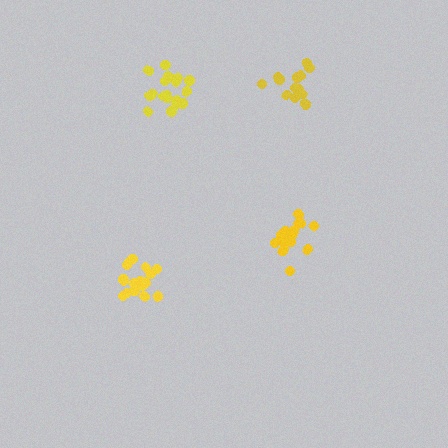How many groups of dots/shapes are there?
There are 4 groups.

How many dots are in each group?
Group 1: 19 dots, Group 2: 16 dots, Group 3: 14 dots, Group 4: 17 dots (66 total).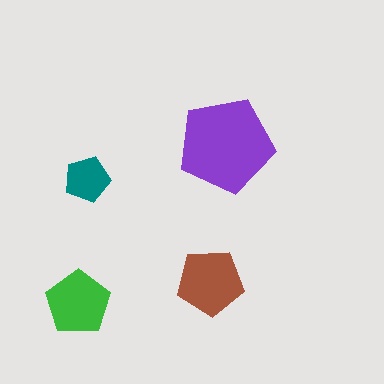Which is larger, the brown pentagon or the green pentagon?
The brown one.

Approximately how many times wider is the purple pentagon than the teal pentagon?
About 2 times wider.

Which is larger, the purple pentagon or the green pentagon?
The purple one.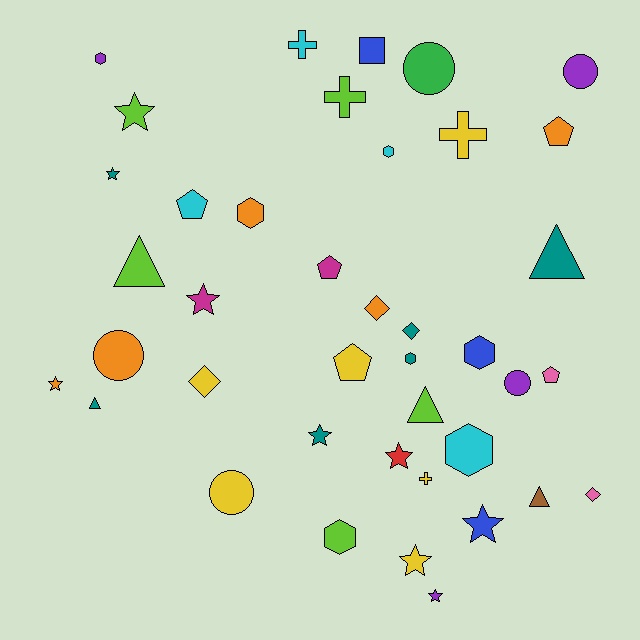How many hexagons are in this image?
There are 7 hexagons.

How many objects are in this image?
There are 40 objects.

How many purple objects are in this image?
There are 4 purple objects.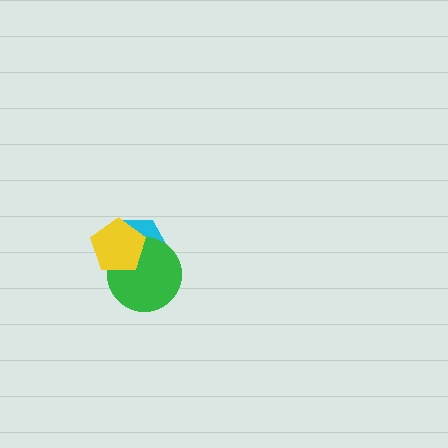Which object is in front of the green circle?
The yellow pentagon is in front of the green circle.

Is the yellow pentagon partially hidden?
No, no other shape covers it.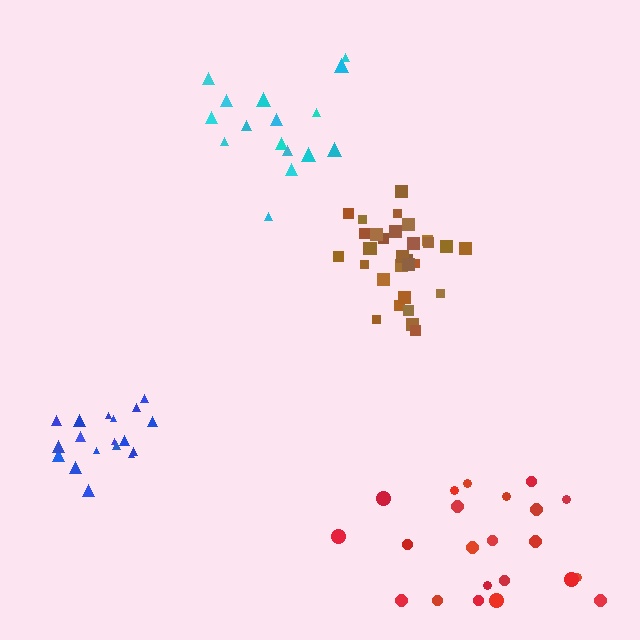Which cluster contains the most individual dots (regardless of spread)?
Brown (31).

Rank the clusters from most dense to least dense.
brown, blue, red, cyan.